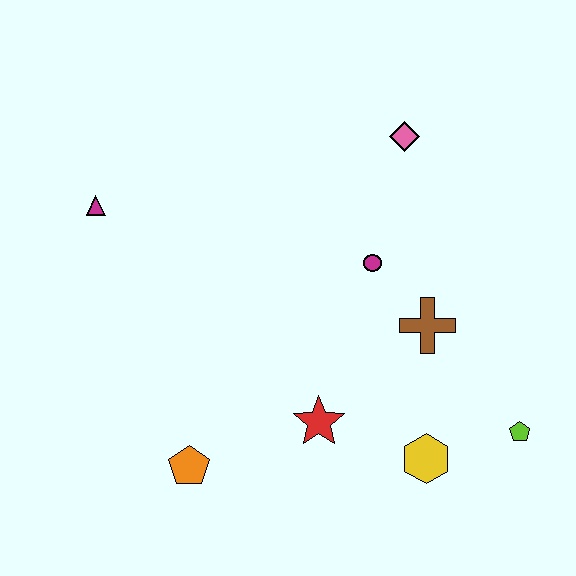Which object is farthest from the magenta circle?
The magenta triangle is farthest from the magenta circle.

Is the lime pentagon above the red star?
No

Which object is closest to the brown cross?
The magenta circle is closest to the brown cross.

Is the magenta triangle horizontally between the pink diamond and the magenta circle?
No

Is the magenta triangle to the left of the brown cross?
Yes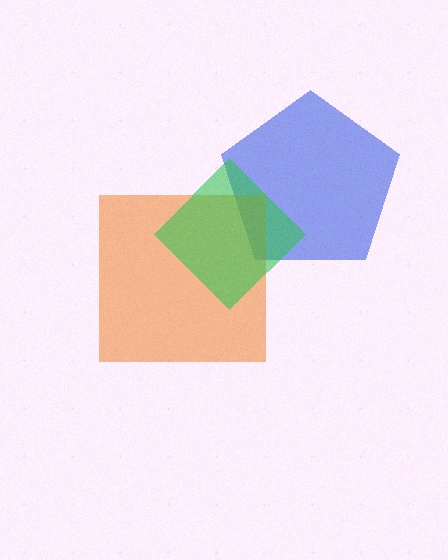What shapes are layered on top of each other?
The layered shapes are: a blue pentagon, an orange square, a green diamond.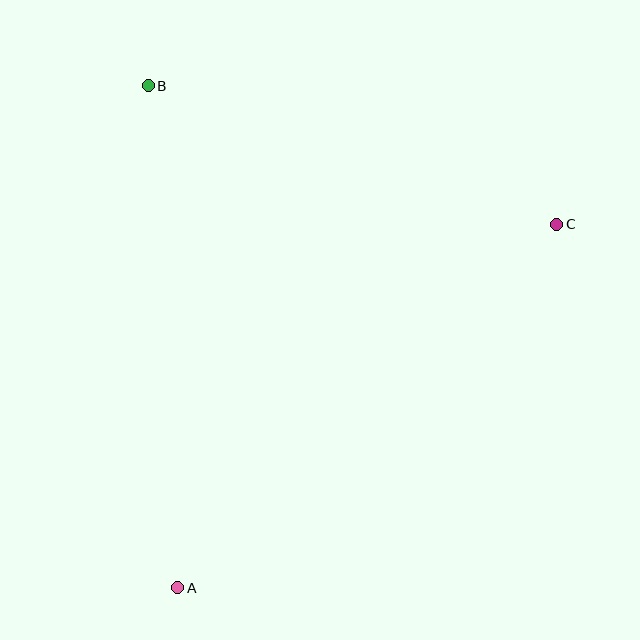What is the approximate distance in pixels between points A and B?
The distance between A and B is approximately 503 pixels.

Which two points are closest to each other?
Points B and C are closest to each other.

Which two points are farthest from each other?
Points A and C are farthest from each other.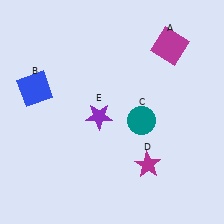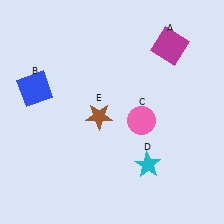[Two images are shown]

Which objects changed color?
C changed from teal to pink. D changed from magenta to cyan. E changed from purple to brown.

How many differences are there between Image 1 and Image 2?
There are 3 differences between the two images.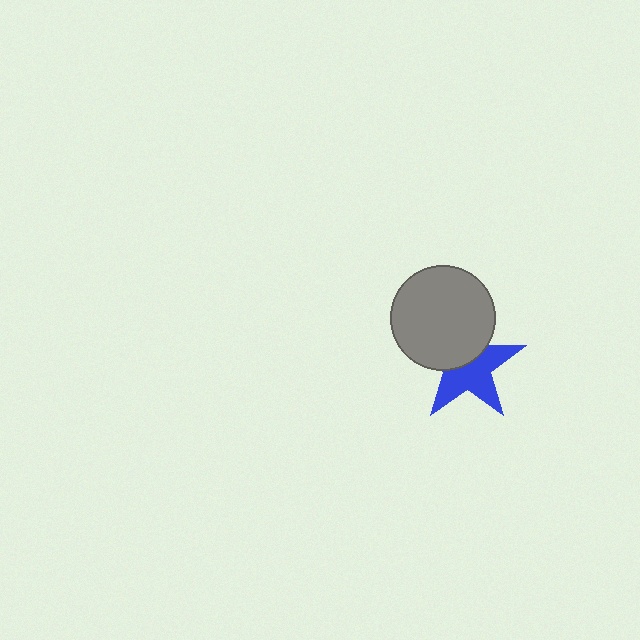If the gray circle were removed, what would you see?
You would see the complete blue star.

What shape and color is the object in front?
The object in front is a gray circle.